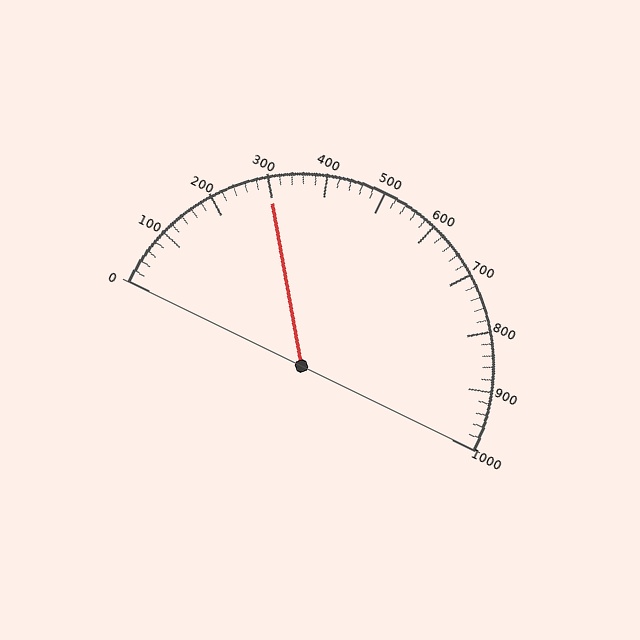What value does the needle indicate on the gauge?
The needle indicates approximately 300.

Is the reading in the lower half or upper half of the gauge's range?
The reading is in the lower half of the range (0 to 1000).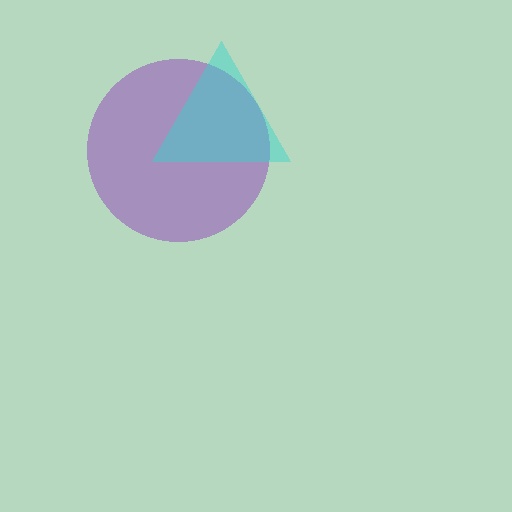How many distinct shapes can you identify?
There are 2 distinct shapes: a purple circle, a cyan triangle.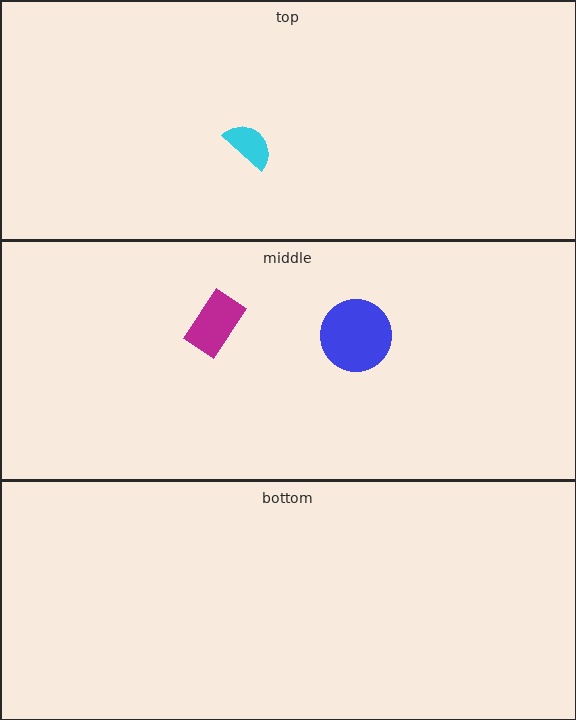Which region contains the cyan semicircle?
The top region.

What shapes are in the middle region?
The magenta rectangle, the blue circle.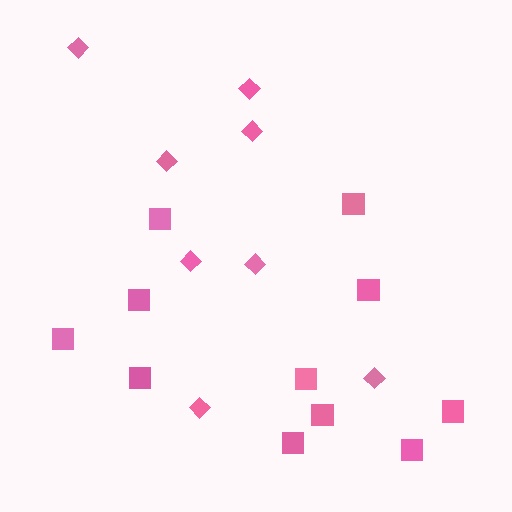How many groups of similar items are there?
There are 2 groups: one group of squares (11) and one group of diamonds (8).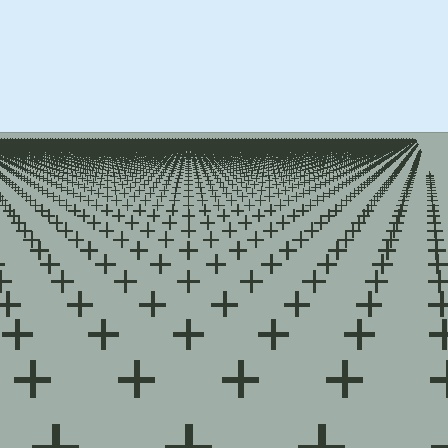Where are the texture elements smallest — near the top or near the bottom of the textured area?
Near the top.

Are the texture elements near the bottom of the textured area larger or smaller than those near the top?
Larger. Near the bottom, elements are closer to the viewer and appear at a bigger on-screen size.